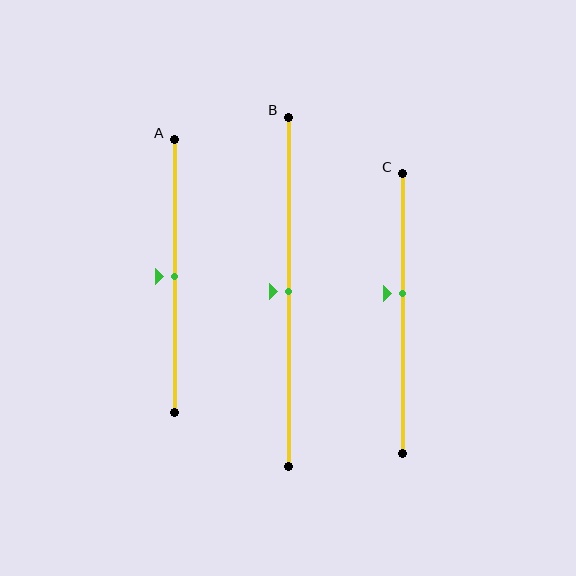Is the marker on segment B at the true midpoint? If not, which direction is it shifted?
Yes, the marker on segment B is at the true midpoint.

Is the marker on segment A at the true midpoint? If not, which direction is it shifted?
Yes, the marker on segment A is at the true midpoint.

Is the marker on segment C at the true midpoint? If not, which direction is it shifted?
No, the marker on segment C is shifted upward by about 7% of the segment length.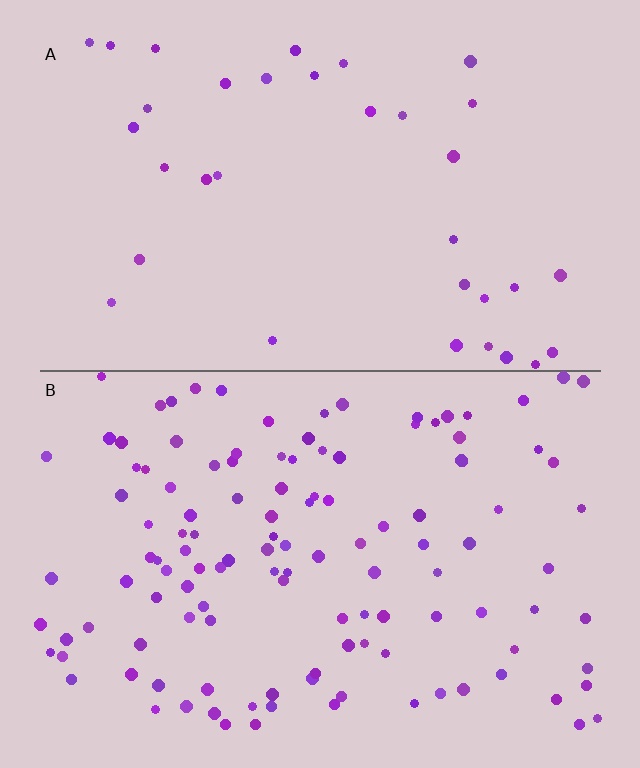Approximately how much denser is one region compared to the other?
Approximately 3.6× — region B over region A.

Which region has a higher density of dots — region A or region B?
B (the bottom).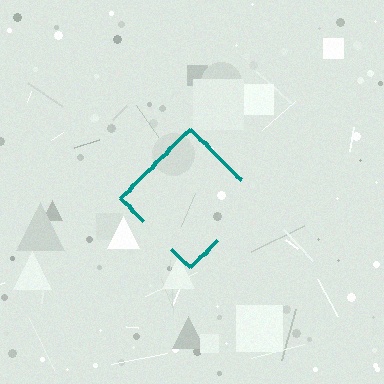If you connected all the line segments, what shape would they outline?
They would outline a diamond.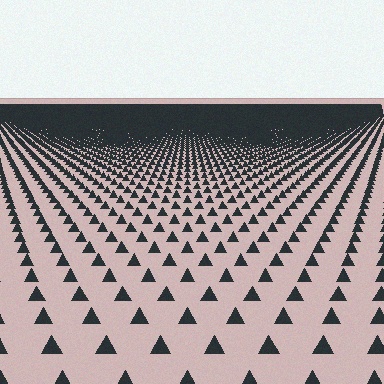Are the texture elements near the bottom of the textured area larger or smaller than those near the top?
Larger. Near the bottom, elements are closer to the viewer and appear at a bigger on-screen size.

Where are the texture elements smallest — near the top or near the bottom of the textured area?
Near the top.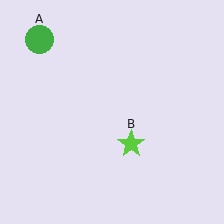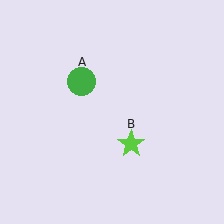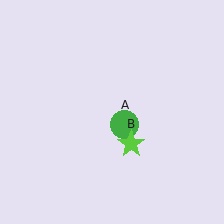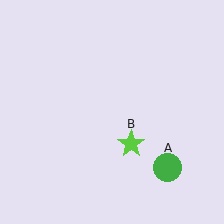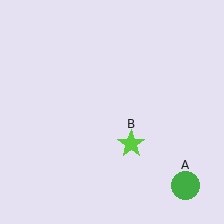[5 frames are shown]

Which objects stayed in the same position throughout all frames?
Lime star (object B) remained stationary.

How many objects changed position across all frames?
1 object changed position: green circle (object A).